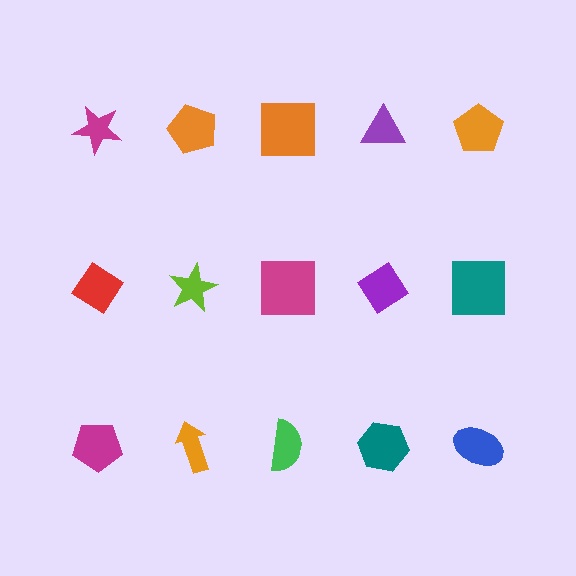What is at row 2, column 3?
A magenta square.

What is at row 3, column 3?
A green semicircle.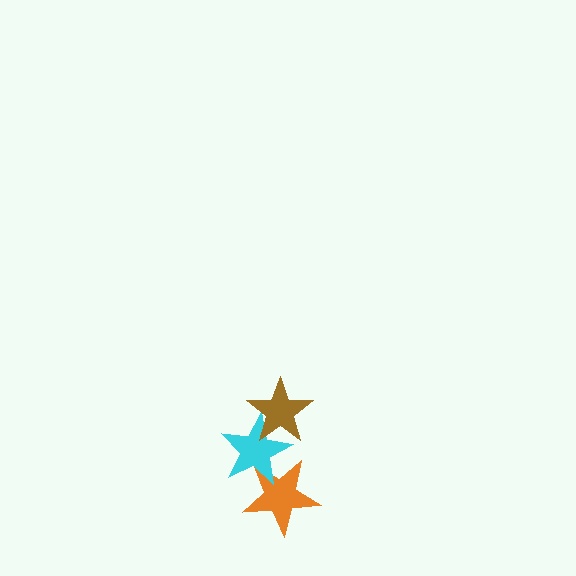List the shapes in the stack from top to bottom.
From top to bottom: the brown star, the cyan star, the orange star.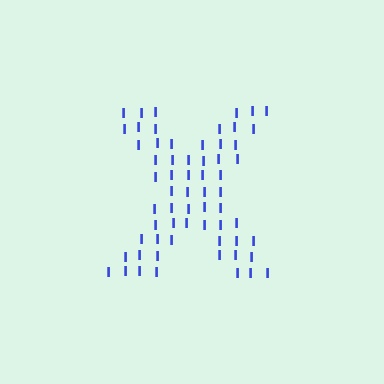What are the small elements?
The small elements are letter I's.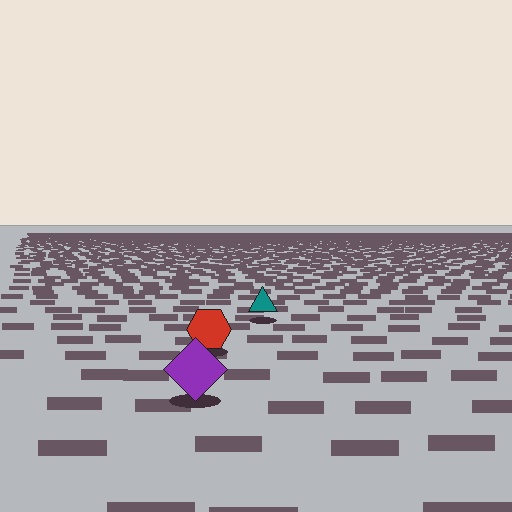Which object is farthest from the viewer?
The teal triangle is farthest from the viewer. It appears smaller and the ground texture around it is denser.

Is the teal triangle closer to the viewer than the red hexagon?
No. The red hexagon is closer — you can tell from the texture gradient: the ground texture is coarser near it.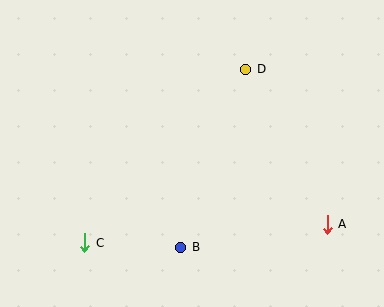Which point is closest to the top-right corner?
Point D is closest to the top-right corner.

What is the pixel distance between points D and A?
The distance between D and A is 175 pixels.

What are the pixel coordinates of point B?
Point B is at (181, 247).